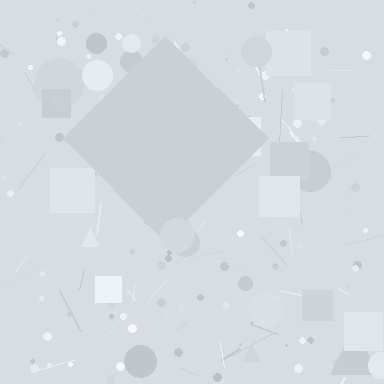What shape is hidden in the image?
A diamond is hidden in the image.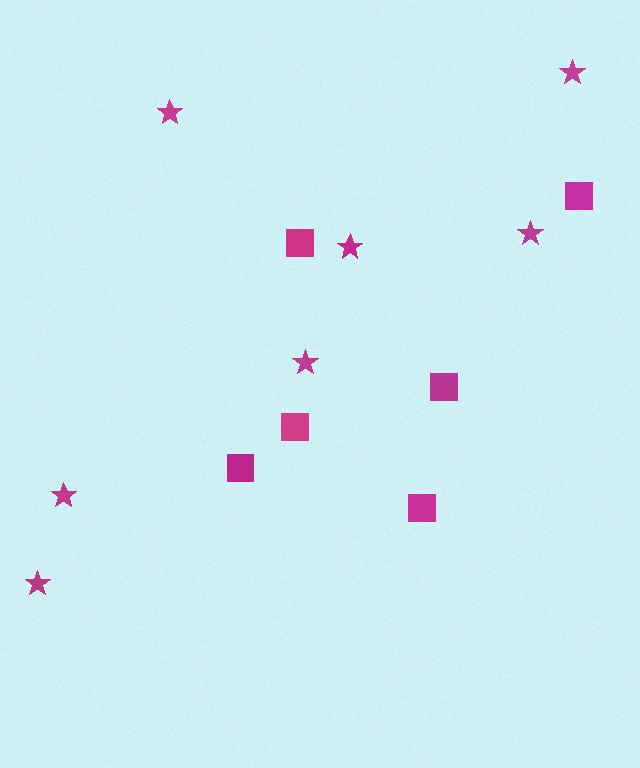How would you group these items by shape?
There are 2 groups: one group of squares (6) and one group of stars (7).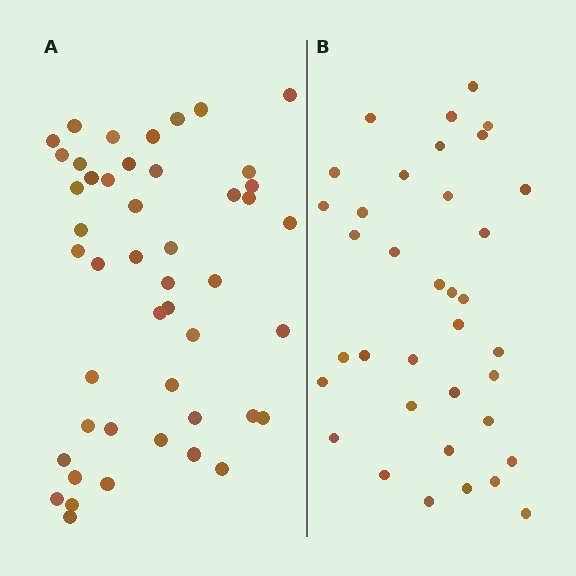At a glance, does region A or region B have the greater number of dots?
Region A (the left region) has more dots.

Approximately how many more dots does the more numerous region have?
Region A has roughly 12 or so more dots than region B.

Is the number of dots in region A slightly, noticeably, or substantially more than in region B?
Region A has noticeably more, but not dramatically so. The ratio is roughly 1.3 to 1.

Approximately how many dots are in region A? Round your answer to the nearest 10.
About 50 dots. (The exact count is 47, which rounds to 50.)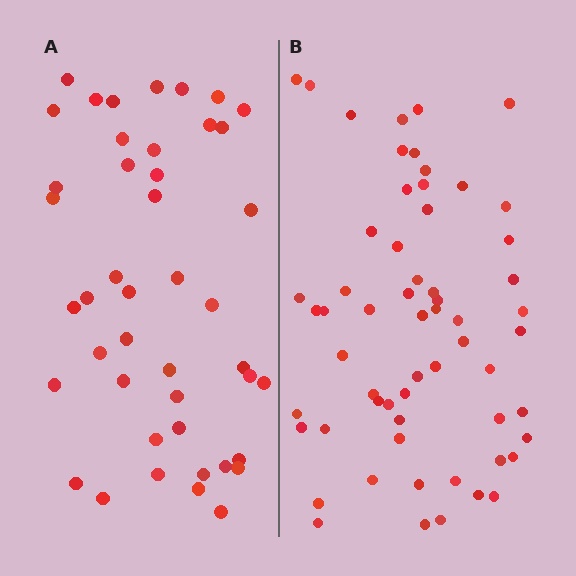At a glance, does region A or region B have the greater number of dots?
Region B (the right region) has more dots.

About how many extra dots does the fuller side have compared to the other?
Region B has approximately 15 more dots than region A.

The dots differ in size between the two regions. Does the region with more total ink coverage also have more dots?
No. Region A has more total ink coverage because its dots are larger, but region B actually contains more individual dots. Total area can be misleading — the number of items is what matters here.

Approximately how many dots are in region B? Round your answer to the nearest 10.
About 60 dots.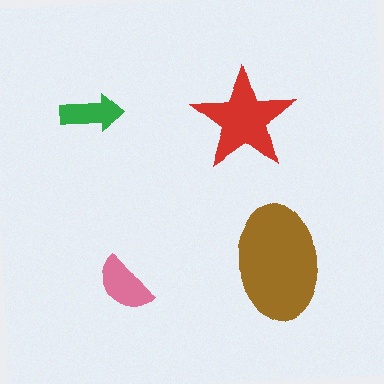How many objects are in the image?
There are 4 objects in the image.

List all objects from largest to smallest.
The brown ellipse, the red star, the pink semicircle, the green arrow.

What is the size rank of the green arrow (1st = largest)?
4th.